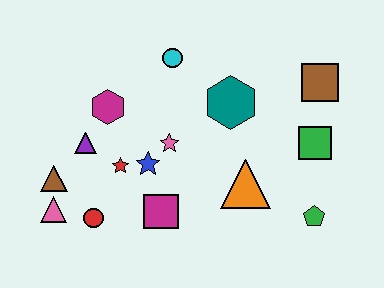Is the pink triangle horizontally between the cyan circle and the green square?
No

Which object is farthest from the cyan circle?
The green pentagon is farthest from the cyan circle.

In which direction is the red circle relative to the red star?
The red circle is below the red star.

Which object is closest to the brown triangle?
The pink triangle is closest to the brown triangle.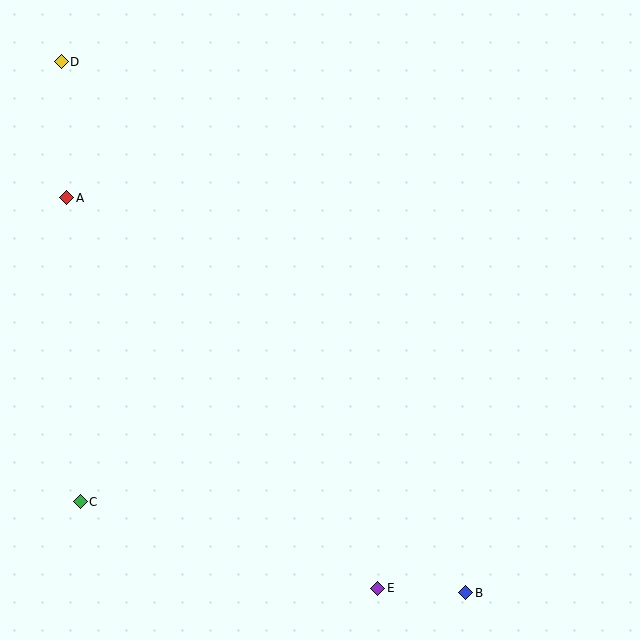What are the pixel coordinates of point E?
Point E is at (378, 588).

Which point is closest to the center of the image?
Point E at (378, 588) is closest to the center.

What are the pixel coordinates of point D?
Point D is at (61, 62).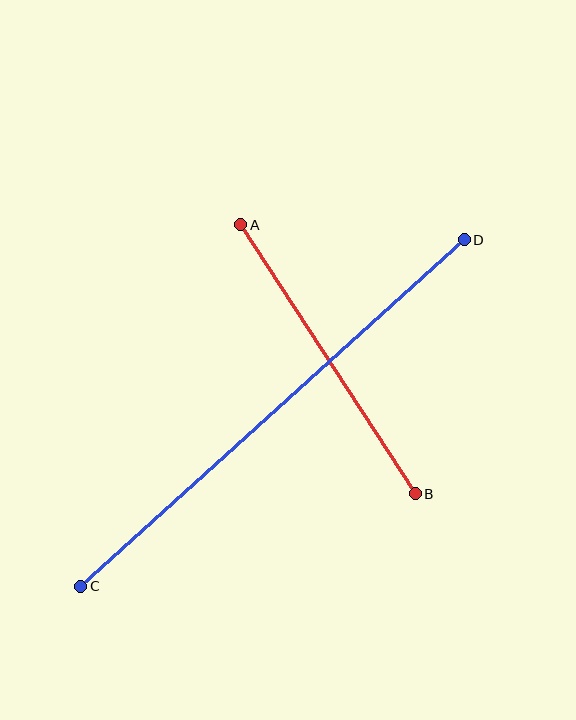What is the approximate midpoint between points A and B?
The midpoint is at approximately (328, 359) pixels.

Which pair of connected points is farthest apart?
Points C and D are farthest apart.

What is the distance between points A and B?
The distance is approximately 321 pixels.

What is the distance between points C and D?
The distance is approximately 517 pixels.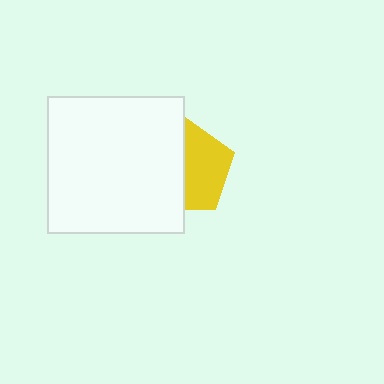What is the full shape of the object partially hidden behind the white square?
The partially hidden object is a yellow pentagon.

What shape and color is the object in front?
The object in front is a white square.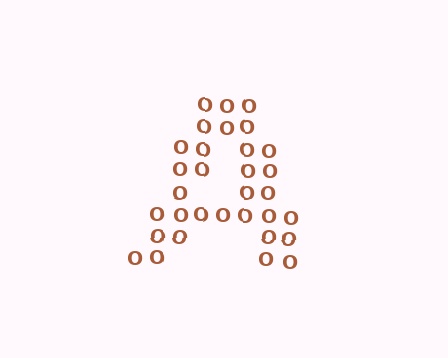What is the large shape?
The large shape is the letter A.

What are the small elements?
The small elements are letter O's.